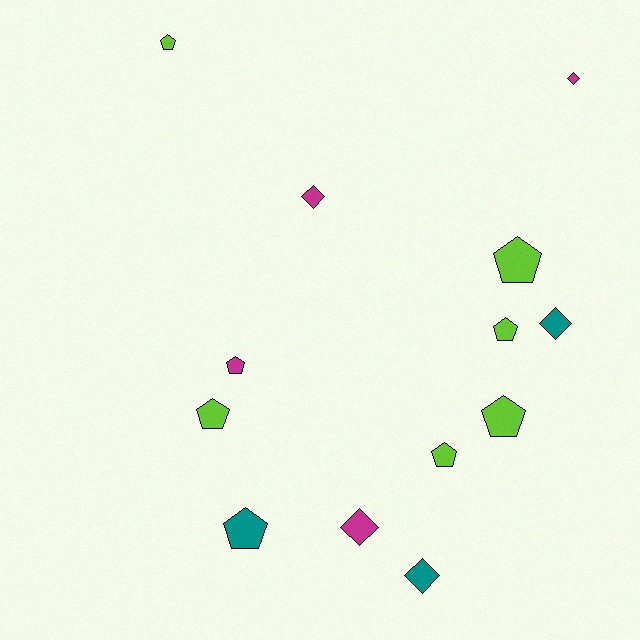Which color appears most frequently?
Lime, with 6 objects.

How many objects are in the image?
There are 13 objects.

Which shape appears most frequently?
Pentagon, with 8 objects.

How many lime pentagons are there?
There are 6 lime pentagons.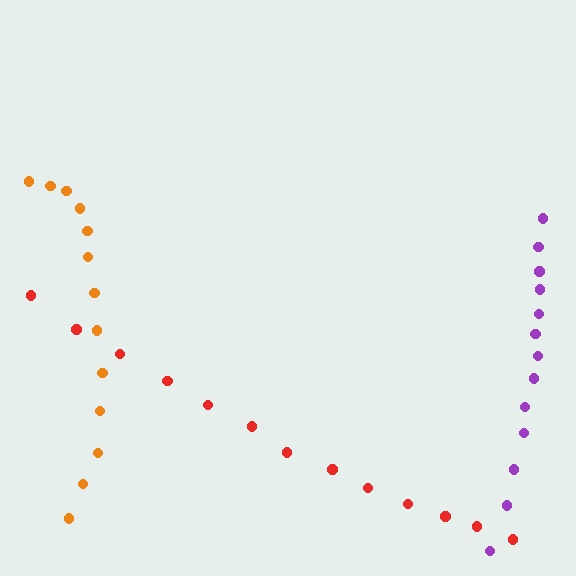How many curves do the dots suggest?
There are 3 distinct paths.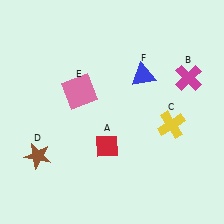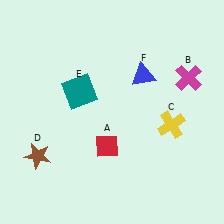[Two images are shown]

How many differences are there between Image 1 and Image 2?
There is 1 difference between the two images.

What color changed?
The square (E) changed from pink in Image 1 to teal in Image 2.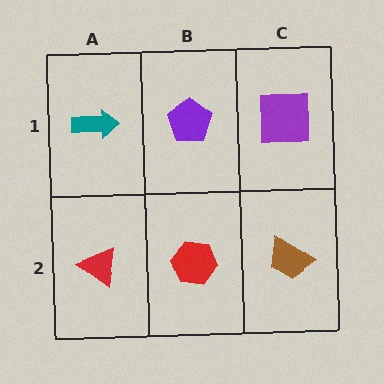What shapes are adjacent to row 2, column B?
A purple pentagon (row 1, column B), a red triangle (row 2, column A), a brown trapezoid (row 2, column C).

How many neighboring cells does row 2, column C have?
2.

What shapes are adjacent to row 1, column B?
A red hexagon (row 2, column B), a teal arrow (row 1, column A), a purple square (row 1, column C).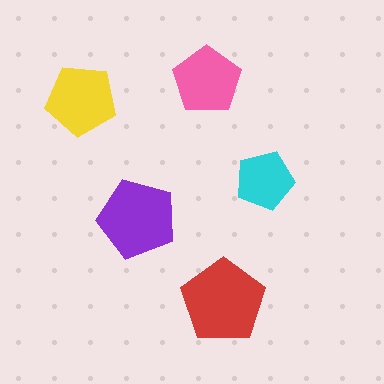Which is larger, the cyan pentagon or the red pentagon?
The red one.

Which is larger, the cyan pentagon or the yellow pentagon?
The yellow one.